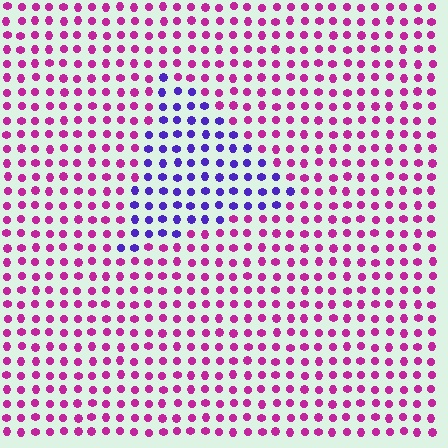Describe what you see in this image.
The image is filled with small magenta elements in a uniform arrangement. A triangle-shaped region is visible where the elements are tinted to a slightly different hue, forming a subtle color boundary.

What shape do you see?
I see a triangle.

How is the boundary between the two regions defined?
The boundary is defined purely by a slight shift in hue (about 59 degrees). Spacing, size, and orientation are identical on both sides.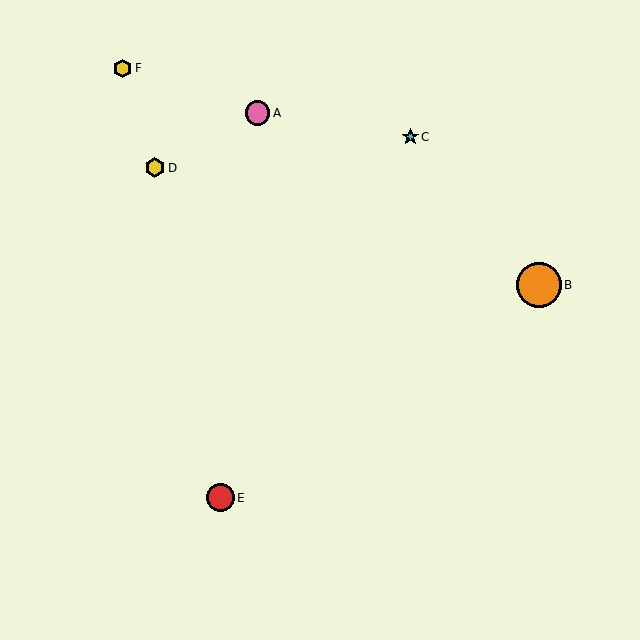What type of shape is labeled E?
Shape E is a red circle.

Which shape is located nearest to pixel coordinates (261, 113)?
The pink circle (labeled A) at (258, 113) is nearest to that location.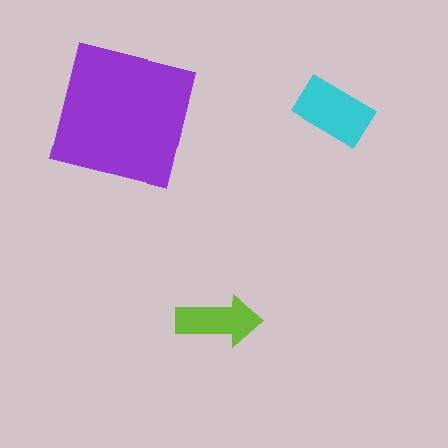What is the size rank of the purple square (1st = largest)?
1st.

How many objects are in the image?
There are 3 objects in the image.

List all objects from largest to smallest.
The purple square, the cyan rectangle, the lime arrow.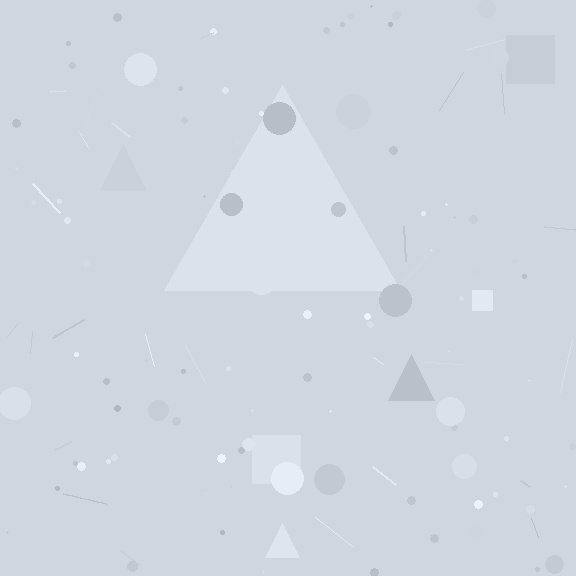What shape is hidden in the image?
A triangle is hidden in the image.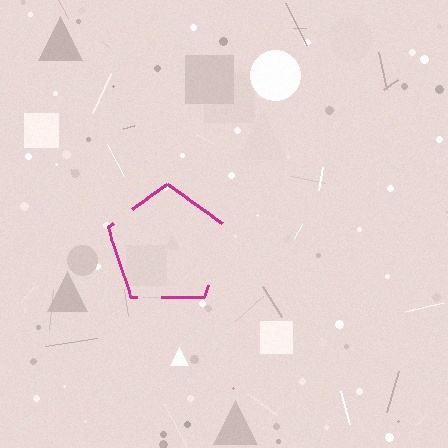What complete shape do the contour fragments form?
The contour fragments form a pentagon.